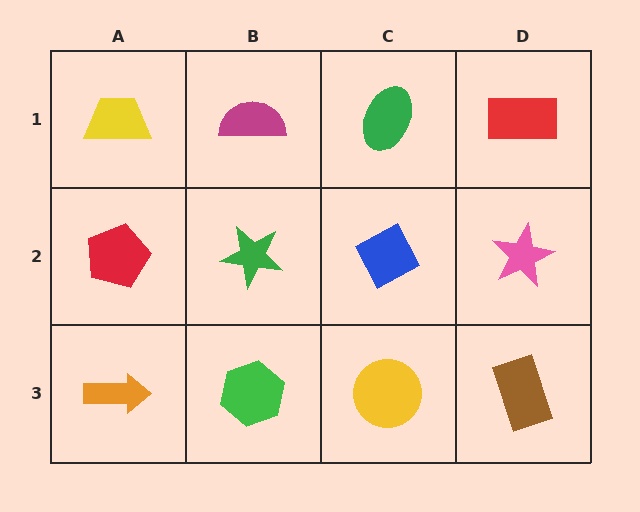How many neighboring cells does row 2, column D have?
3.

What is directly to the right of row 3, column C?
A brown rectangle.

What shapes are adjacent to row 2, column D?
A red rectangle (row 1, column D), a brown rectangle (row 3, column D), a blue diamond (row 2, column C).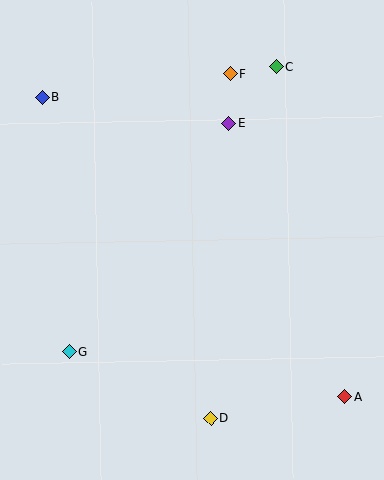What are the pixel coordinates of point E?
Point E is at (228, 124).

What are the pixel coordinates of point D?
Point D is at (211, 419).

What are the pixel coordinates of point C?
Point C is at (276, 67).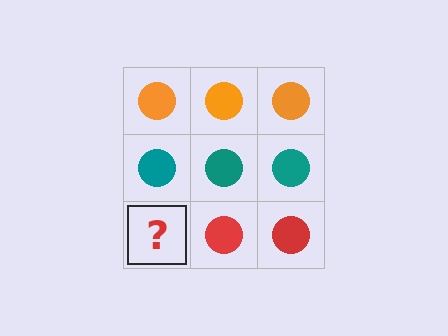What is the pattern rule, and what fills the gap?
The rule is that each row has a consistent color. The gap should be filled with a red circle.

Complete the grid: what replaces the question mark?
The question mark should be replaced with a red circle.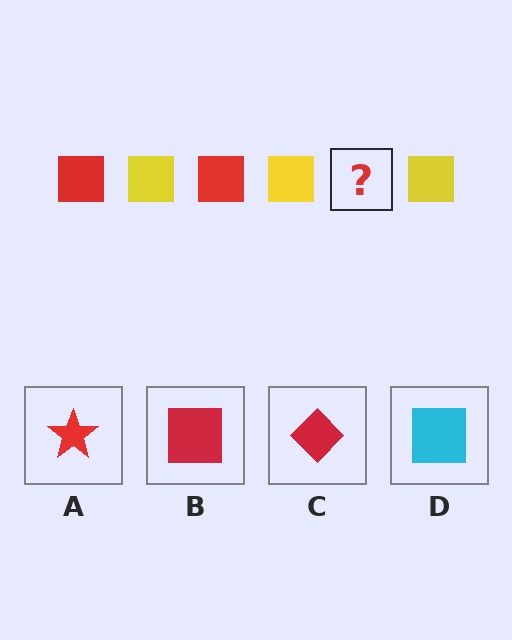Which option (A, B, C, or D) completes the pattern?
B.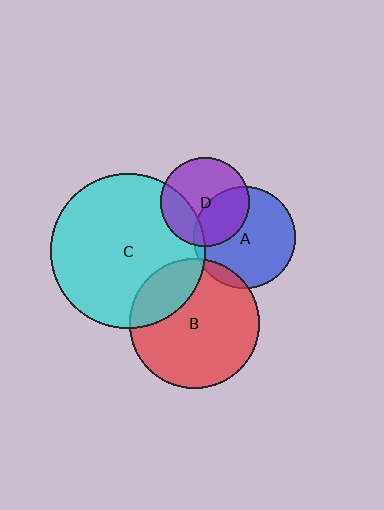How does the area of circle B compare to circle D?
Approximately 2.1 times.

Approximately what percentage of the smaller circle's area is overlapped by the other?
Approximately 25%.